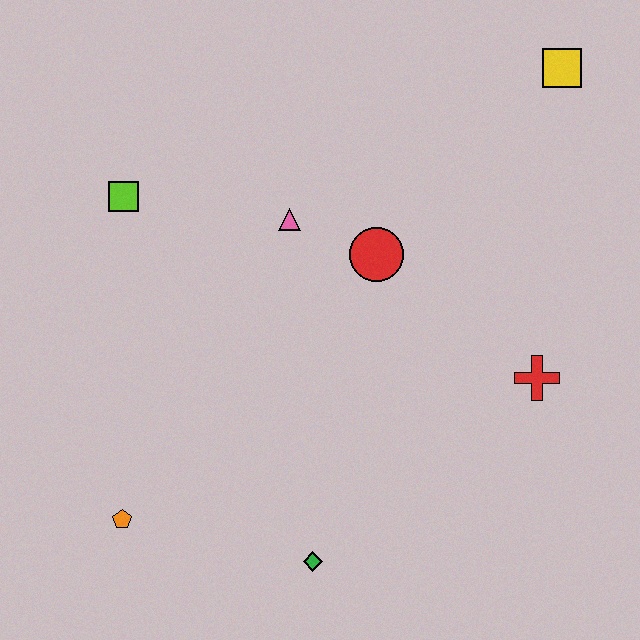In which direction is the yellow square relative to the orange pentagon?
The yellow square is above the orange pentagon.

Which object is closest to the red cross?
The red circle is closest to the red cross.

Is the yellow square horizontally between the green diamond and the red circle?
No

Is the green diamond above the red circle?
No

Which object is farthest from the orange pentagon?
The yellow square is farthest from the orange pentagon.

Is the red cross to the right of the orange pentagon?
Yes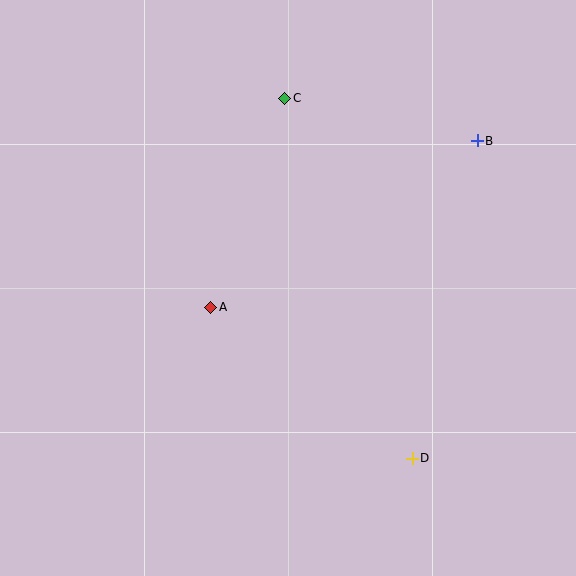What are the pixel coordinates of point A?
Point A is at (211, 307).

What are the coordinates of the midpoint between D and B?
The midpoint between D and B is at (445, 299).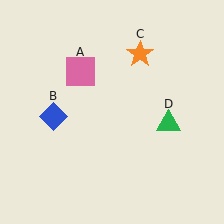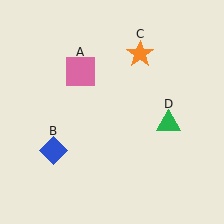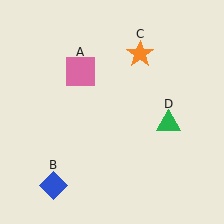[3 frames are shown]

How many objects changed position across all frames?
1 object changed position: blue diamond (object B).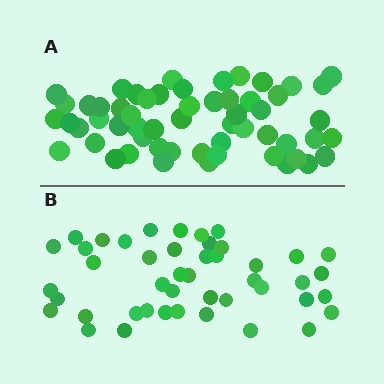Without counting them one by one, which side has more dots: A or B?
Region A (the top region) has more dots.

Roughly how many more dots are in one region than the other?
Region A has roughly 12 or so more dots than region B.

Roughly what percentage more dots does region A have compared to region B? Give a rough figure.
About 25% more.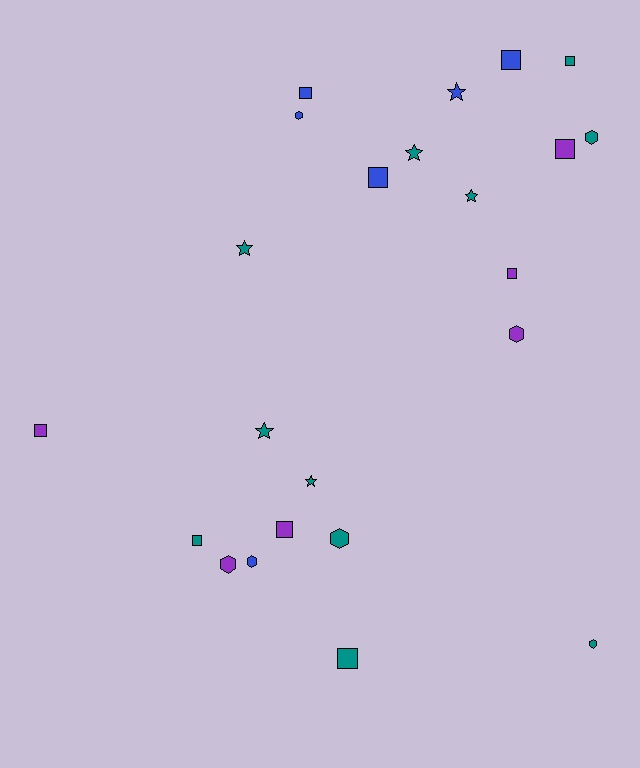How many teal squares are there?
There are 3 teal squares.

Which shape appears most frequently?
Square, with 10 objects.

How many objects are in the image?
There are 23 objects.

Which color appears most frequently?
Teal, with 11 objects.